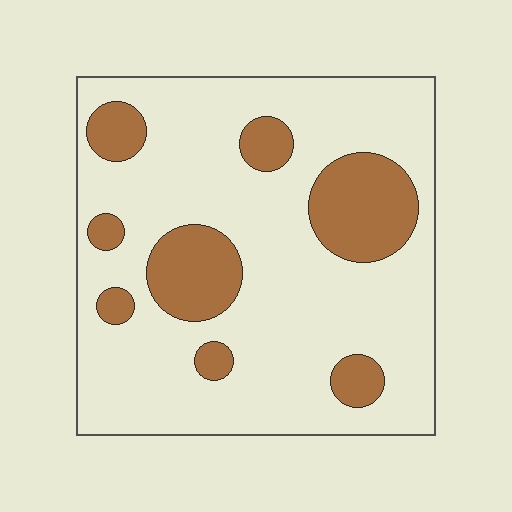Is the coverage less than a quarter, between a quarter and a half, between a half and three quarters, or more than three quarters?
Less than a quarter.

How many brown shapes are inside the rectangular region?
8.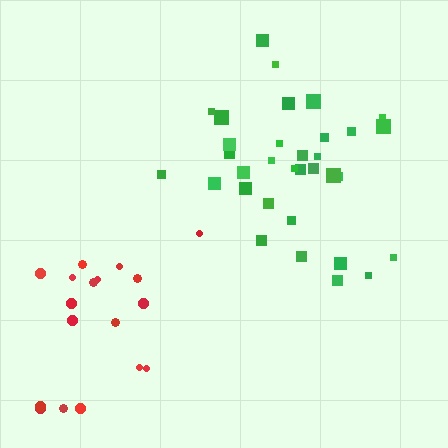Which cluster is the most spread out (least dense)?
Red.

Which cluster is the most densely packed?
Green.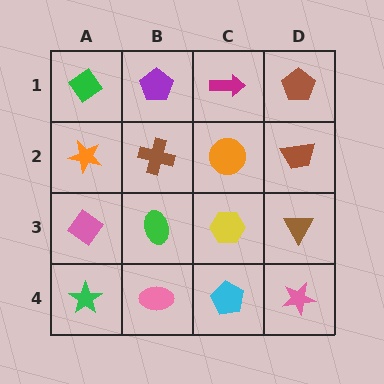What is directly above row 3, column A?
An orange star.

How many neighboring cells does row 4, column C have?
3.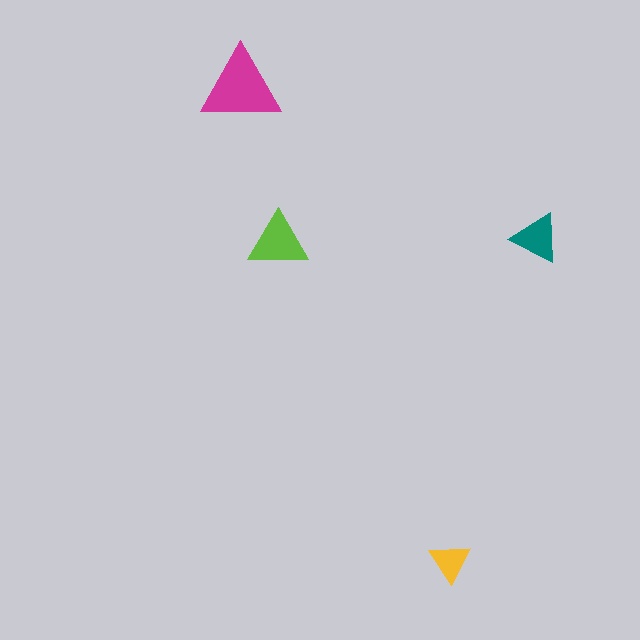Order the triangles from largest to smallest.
the magenta one, the lime one, the teal one, the yellow one.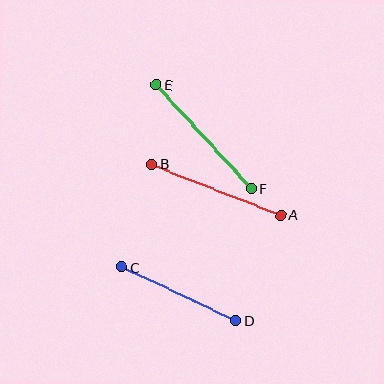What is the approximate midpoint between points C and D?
The midpoint is at approximately (179, 294) pixels.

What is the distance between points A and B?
The distance is approximately 139 pixels.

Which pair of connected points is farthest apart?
Points E and F are farthest apart.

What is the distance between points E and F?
The distance is approximately 141 pixels.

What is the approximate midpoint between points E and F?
The midpoint is at approximately (204, 137) pixels.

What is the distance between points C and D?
The distance is approximately 126 pixels.